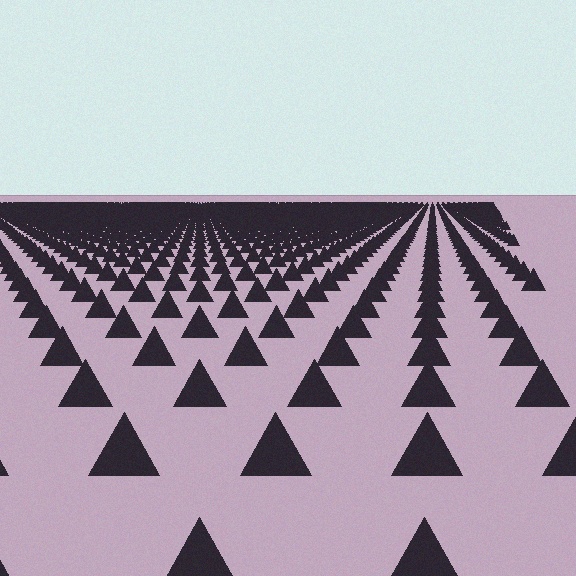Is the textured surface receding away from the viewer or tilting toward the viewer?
The surface is receding away from the viewer. Texture elements get smaller and denser toward the top.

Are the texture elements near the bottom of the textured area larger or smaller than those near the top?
Larger. Near the bottom, elements are closer to the viewer and appear at a bigger on-screen size.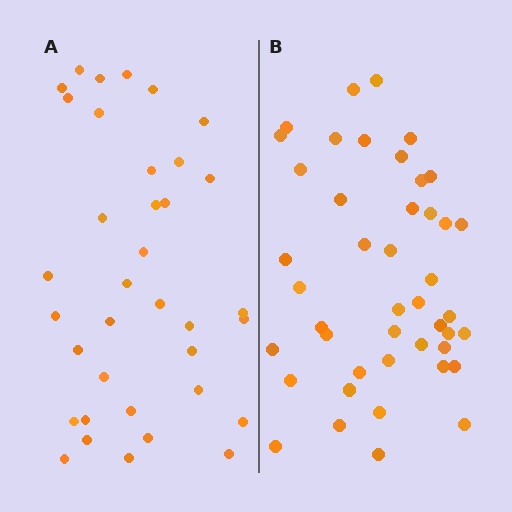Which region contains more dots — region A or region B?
Region B (the right region) has more dots.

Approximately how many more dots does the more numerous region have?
Region B has roughly 8 or so more dots than region A.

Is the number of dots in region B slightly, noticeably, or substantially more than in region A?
Region B has only slightly more — the two regions are fairly close. The ratio is roughly 1.2 to 1.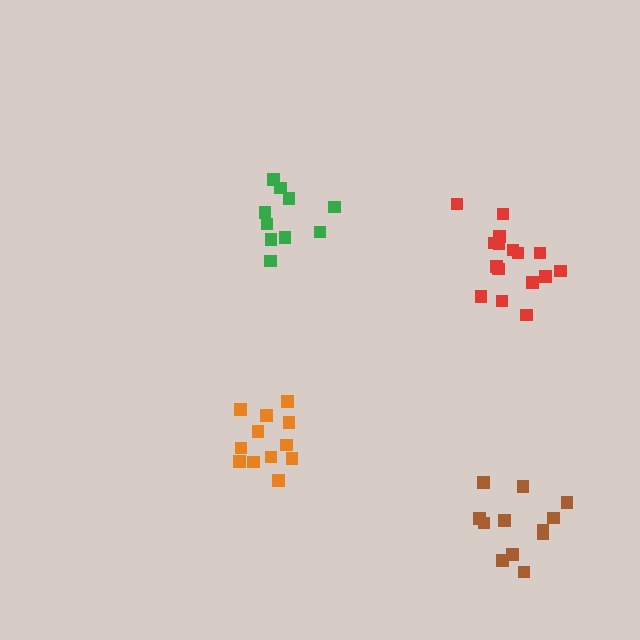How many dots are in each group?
Group 1: 10 dots, Group 2: 12 dots, Group 3: 16 dots, Group 4: 12 dots (50 total).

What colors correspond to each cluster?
The clusters are colored: green, brown, red, orange.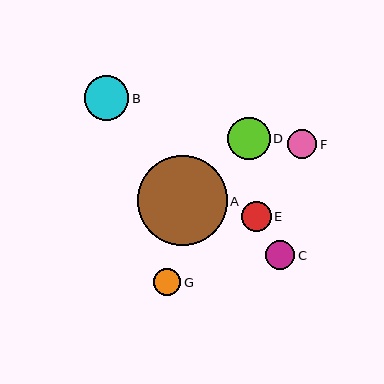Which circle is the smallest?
Circle G is the smallest with a size of approximately 27 pixels.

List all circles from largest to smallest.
From largest to smallest: A, B, D, E, C, F, G.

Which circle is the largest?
Circle A is the largest with a size of approximately 90 pixels.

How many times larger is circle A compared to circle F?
Circle A is approximately 3.1 times the size of circle F.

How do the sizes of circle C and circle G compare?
Circle C and circle G are approximately the same size.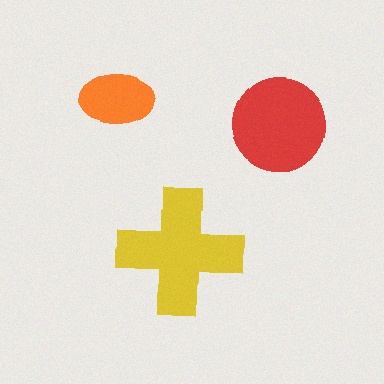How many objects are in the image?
There are 3 objects in the image.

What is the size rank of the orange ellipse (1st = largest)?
3rd.